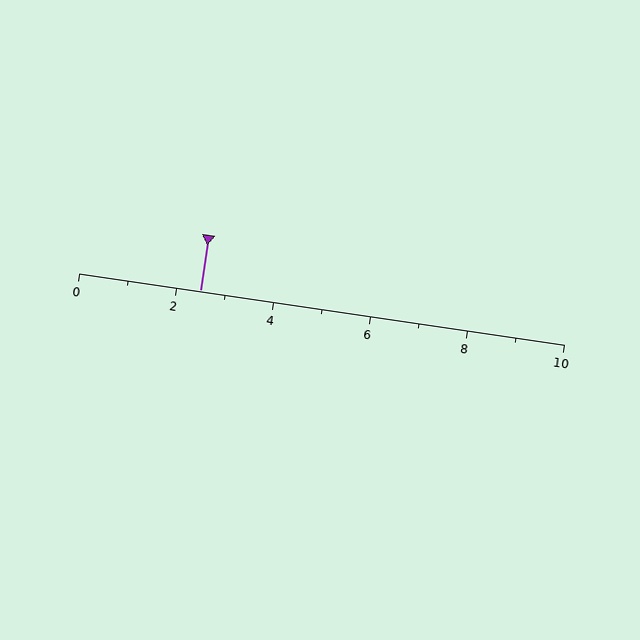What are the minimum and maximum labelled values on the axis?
The axis runs from 0 to 10.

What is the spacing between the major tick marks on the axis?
The major ticks are spaced 2 apart.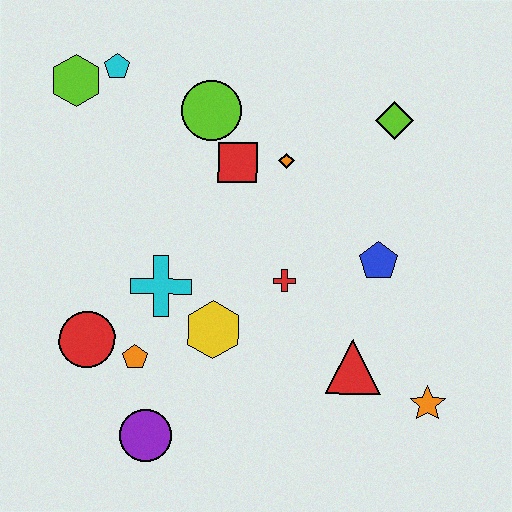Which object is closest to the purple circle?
The orange pentagon is closest to the purple circle.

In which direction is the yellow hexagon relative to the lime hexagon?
The yellow hexagon is below the lime hexagon.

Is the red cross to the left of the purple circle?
No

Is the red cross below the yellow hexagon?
No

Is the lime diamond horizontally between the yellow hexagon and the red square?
No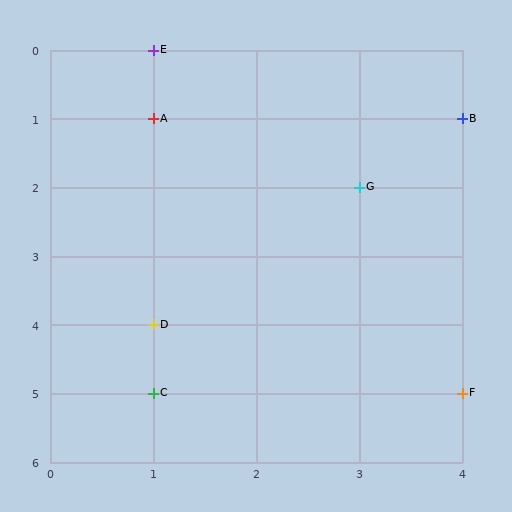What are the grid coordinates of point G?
Point G is at grid coordinates (3, 2).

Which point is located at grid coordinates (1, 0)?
Point E is at (1, 0).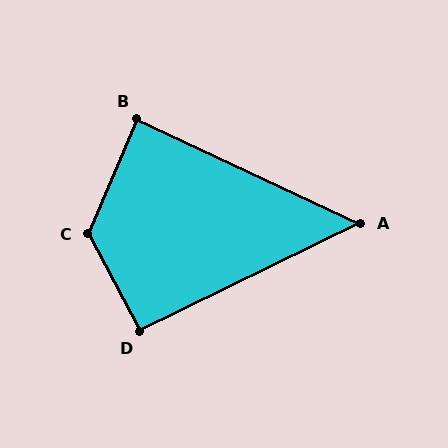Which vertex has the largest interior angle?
C, at approximately 129 degrees.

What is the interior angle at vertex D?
Approximately 92 degrees (approximately right).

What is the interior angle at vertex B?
Approximately 88 degrees (approximately right).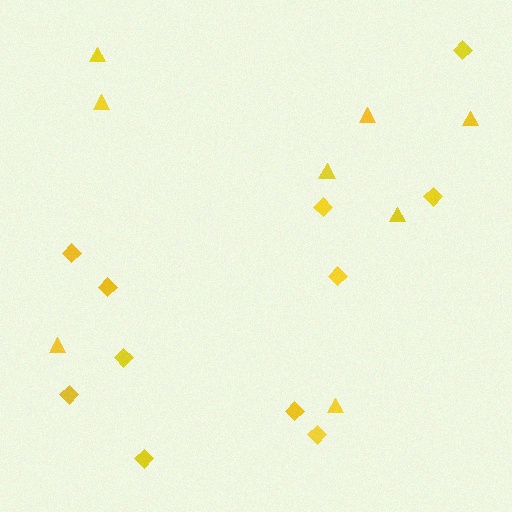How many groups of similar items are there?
There are 2 groups: one group of diamonds (11) and one group of triangles (8).